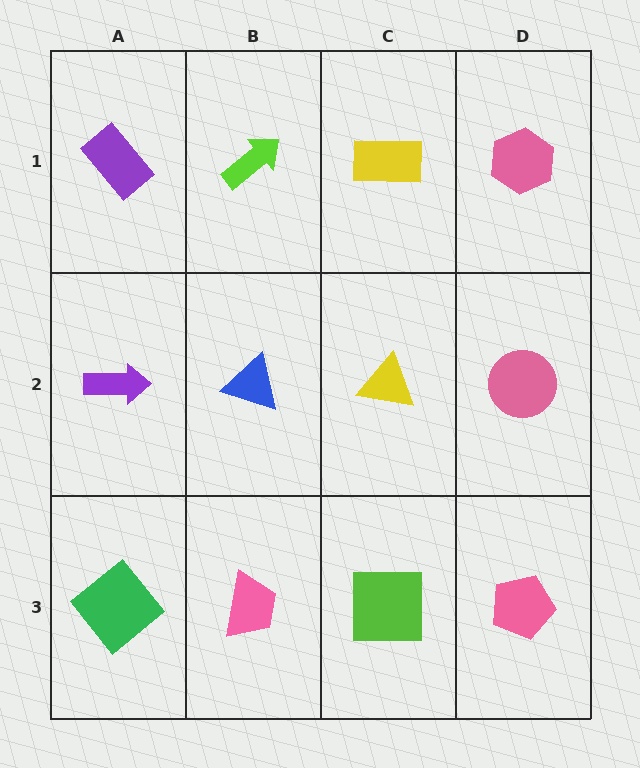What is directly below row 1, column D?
A pink circle.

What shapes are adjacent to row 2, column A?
A purple rectangle (row 1, column A), a green diamond (row 3, column A), a blue triangle (row 2, column B).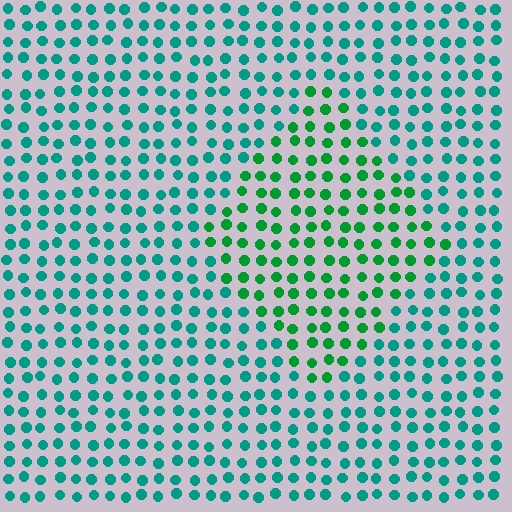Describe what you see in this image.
The image is filled with small teal elements in a uniform arrangement. A diamond-shaped region is visible where the elements are tinted to a slightly different hue, forming a subtle color boundary.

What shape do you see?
I see a diamond.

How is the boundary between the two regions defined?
The boundary is defined purely by a slight shift in hue (about 33 degrees). Spacing, size, and orientation are identical on both sides.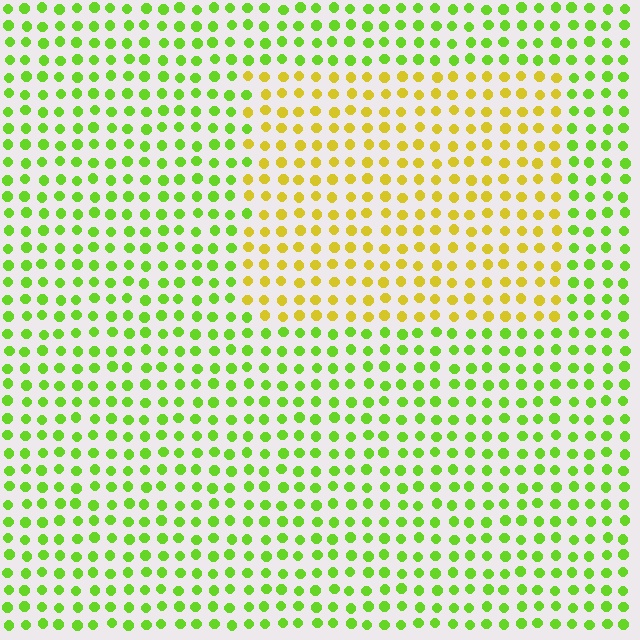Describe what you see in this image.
The image is filled with small lime elements in a uniform arrangement. A rectangle-shaped region is visible where the elements are tinted to a slightly different hue, forming a subtle color boundary.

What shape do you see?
I see a rectangle.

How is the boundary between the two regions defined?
The boundary is defined purely by a slight shift in hue (about 44 degrees). Spacing, size, and orientation are identical on both sides.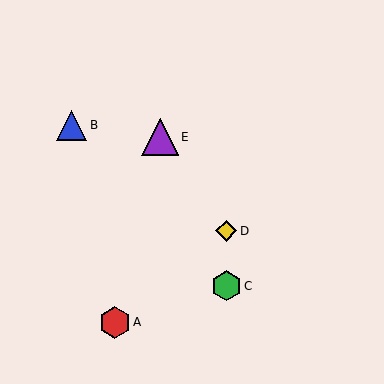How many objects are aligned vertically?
2 objects (C, D) are aligned vertically.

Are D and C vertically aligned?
Yes, both are at x≈226.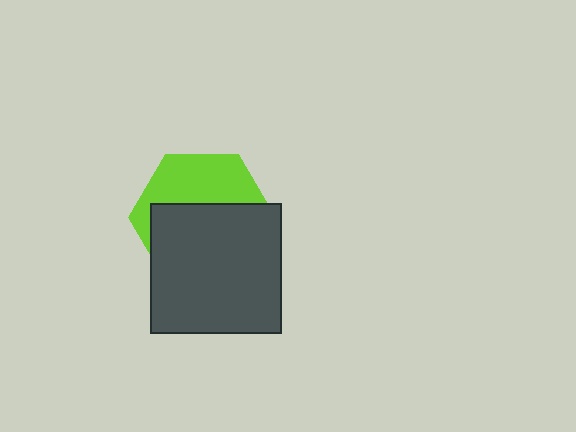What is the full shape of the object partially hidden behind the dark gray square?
The partially hidden object is a lime hexagon.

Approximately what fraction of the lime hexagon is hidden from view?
Roughly 59% of the lime hexagon is hidden behind the dark gray square.